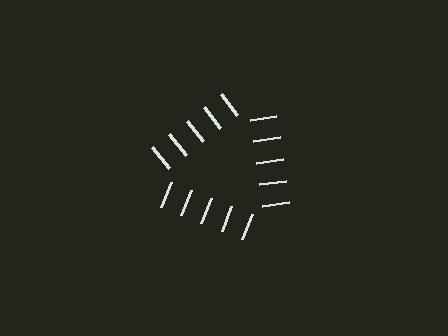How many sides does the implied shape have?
3 sides — the line-ends trace a triangle.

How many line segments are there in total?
15 — 5 along each of the 3 edges.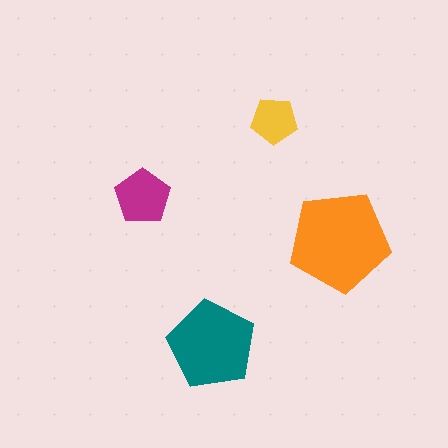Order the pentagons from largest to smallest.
the orange one, the teal one, the magenta one, the yellow one.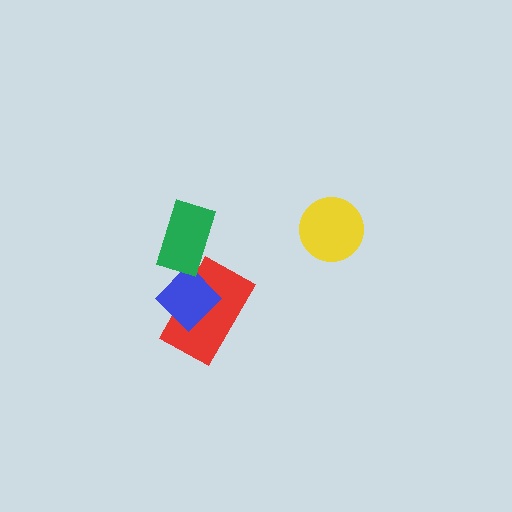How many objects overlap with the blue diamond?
2 objects overlap with the blue diamond.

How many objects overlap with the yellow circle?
0 objects overlap with the yellow circle.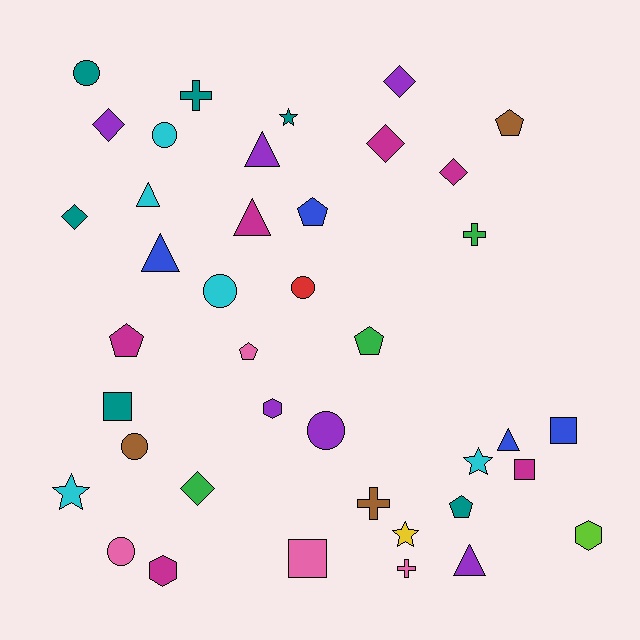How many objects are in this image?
There are 40 objects.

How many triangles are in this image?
There are 6 triangles.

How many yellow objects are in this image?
There is 1 yellow object.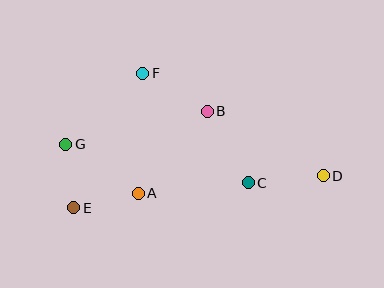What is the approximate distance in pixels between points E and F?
The distance between E and F is approximately 151 pixels.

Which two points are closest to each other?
Points E and G are closest to each other.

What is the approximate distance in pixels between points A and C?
The distance between A and C is approximately 111 pixels.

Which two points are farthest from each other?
Points D and G are farthest from each other.